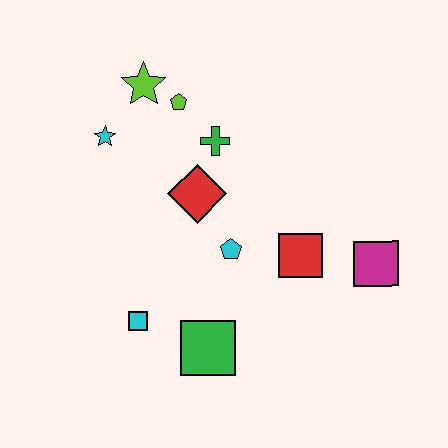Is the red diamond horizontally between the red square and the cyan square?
Yes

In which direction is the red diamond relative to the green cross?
The red diamond is below the green cross.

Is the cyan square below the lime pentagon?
Yes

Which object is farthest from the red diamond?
The magenta square is farthest from the red diamond.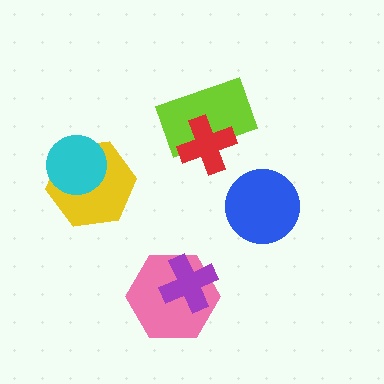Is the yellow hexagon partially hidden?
Yes, it is partially covered by another shape.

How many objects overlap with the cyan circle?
1 object overlaps with the cyan circle.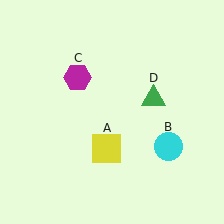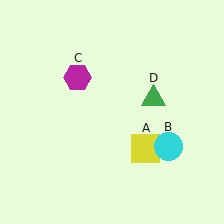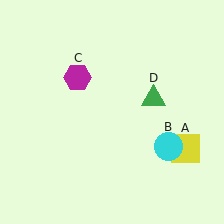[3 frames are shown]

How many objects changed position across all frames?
1 object changed position: yellow square (object A).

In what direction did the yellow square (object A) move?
The yellow square (object A) moved right.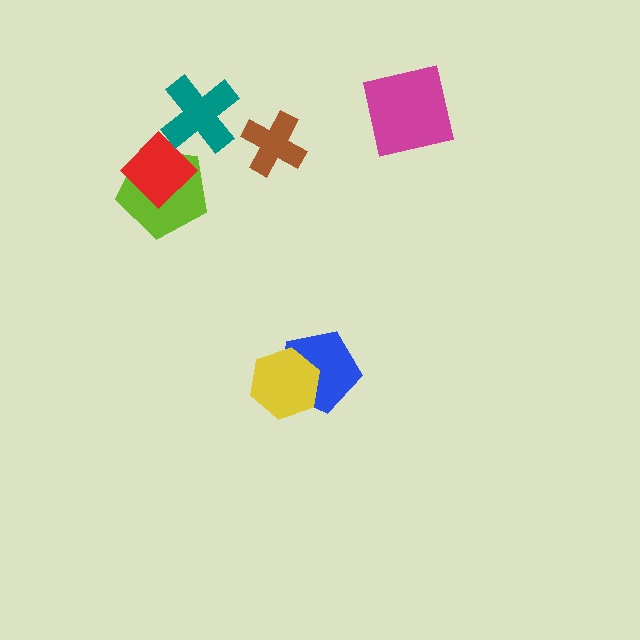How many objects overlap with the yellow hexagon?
1 object overlaps with the yellow hexagon.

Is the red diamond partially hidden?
Yes, it is partially covered by another shape.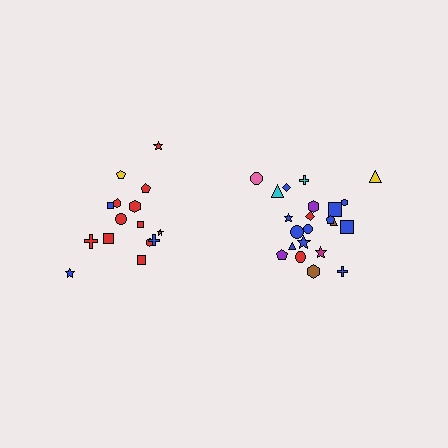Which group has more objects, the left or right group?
The right group.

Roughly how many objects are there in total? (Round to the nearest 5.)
Roughly 35 objects in total.